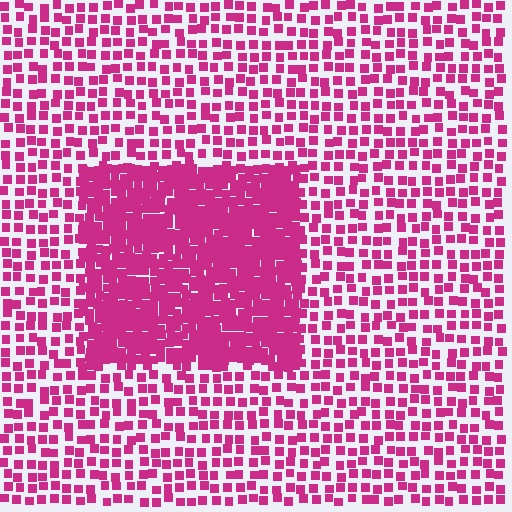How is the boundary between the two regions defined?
The boundary is defined by a change in element density (approximately 2.4x ratio). All elements are the same color, size, and shape.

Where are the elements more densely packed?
The elements are more densely packed inside the rectangle boundary.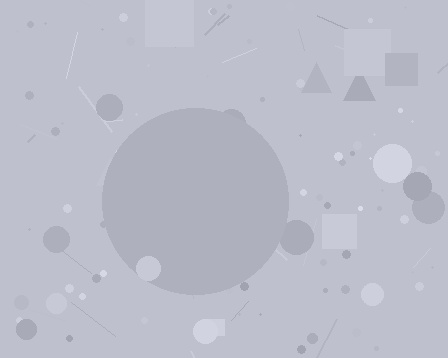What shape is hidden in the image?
A circle is hidden in the image.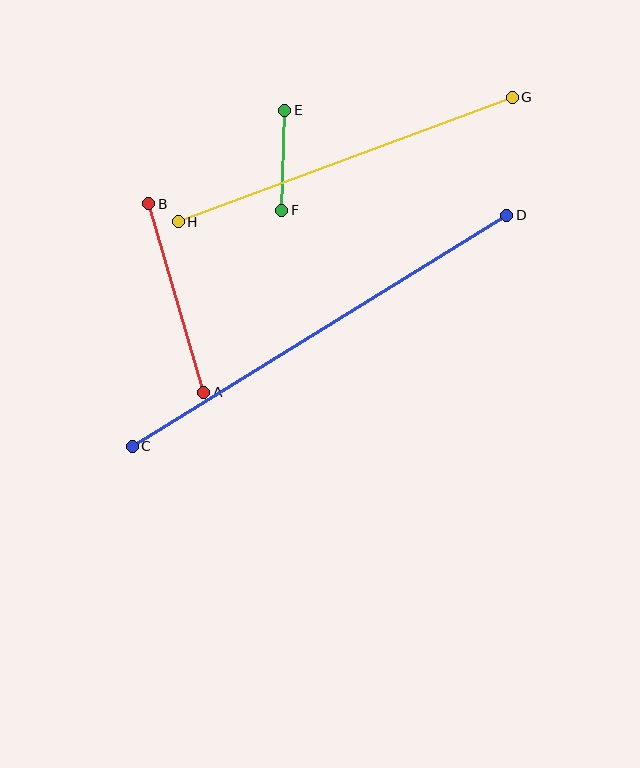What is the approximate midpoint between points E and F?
The midpoint is at approximately (283, 160) pixels.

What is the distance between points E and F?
The distance is approximately 100 pixels.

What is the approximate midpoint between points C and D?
The midpoint is at approximately (320, 331) pixels.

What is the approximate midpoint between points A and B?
The midpoint is at approximately (176, 298) pixels.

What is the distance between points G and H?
The distance is approximately 357 pixels.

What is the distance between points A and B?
The distance is approximately 197 pixels.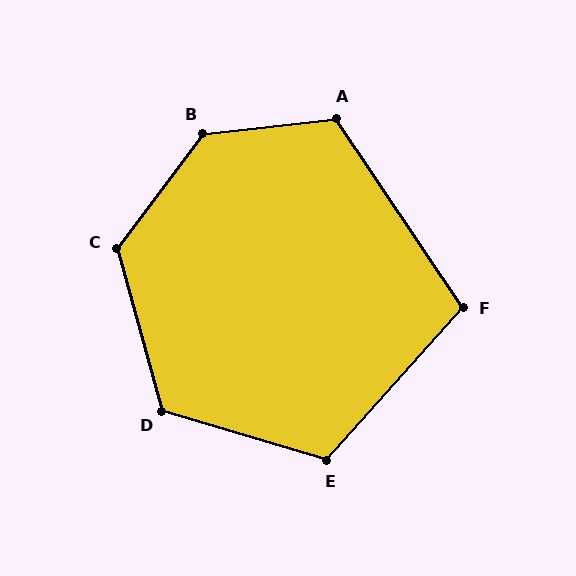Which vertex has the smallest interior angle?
F, at approximately 104 degrees.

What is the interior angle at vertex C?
Approximately 127 degrees (obtuse).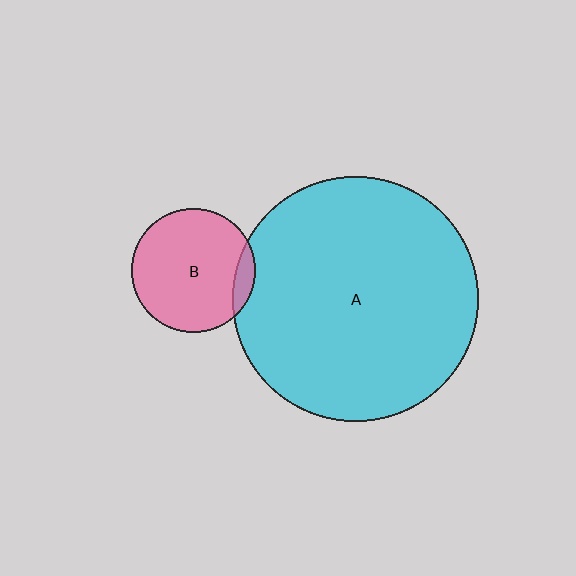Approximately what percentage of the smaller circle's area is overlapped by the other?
Approximately 10%.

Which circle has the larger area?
Circle A (cyan).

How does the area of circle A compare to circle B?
Approximately 3.9 times.